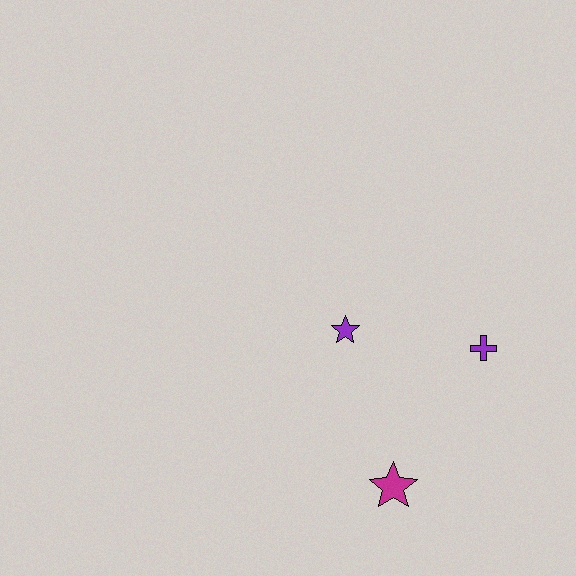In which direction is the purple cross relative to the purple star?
The purple cross is to the right of the purple star.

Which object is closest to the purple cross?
The purple star is closest to the purple cross.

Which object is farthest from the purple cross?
The magenta star is farthest from the purple cross.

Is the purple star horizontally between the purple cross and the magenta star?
No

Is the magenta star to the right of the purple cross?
No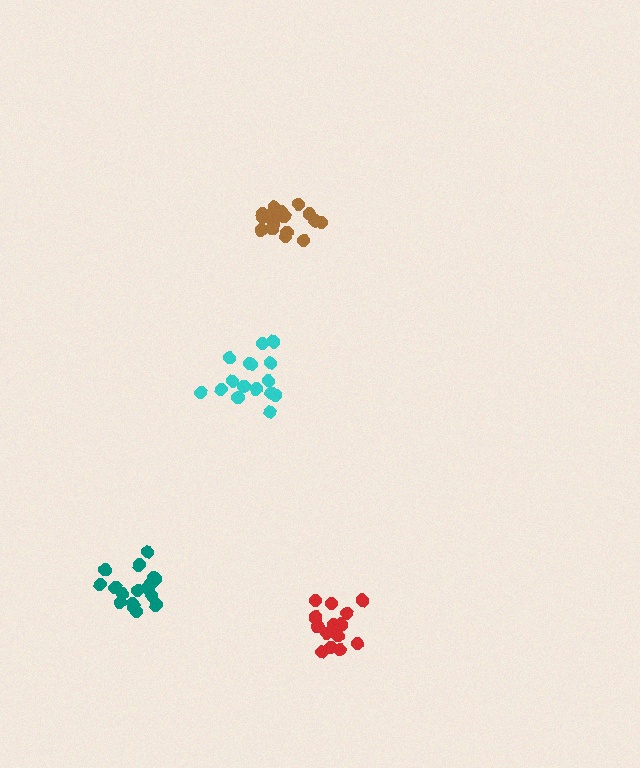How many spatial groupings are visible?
There are 4 spatial groupings.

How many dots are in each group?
Group 1: 17 dots, Group 2: 17 dots, Group 3: 19 dots, Group 4: 15 dots (68 total).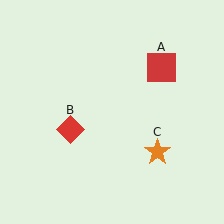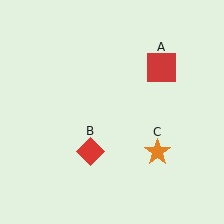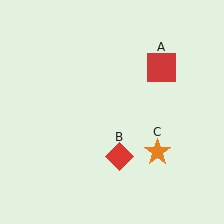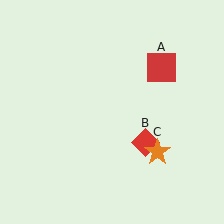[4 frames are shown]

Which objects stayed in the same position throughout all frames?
Red square (object A) and orange star (object C) remained stationary.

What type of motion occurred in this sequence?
The red diamond (object B) rotated counterclockwise around the center of the scene.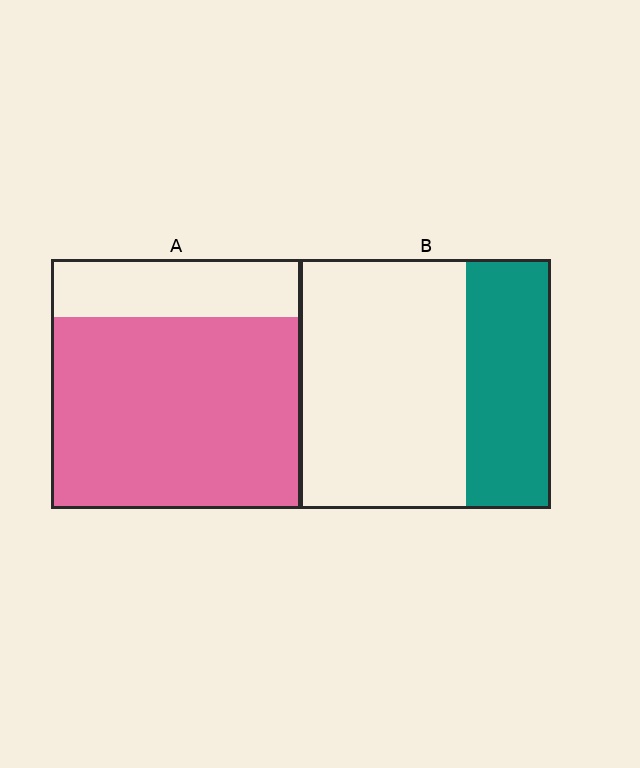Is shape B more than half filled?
No.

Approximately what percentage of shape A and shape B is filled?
A is approximately 75% and B is approximately 35%.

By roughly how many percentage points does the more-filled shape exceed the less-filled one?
By roughly 45 percentage points (A over B).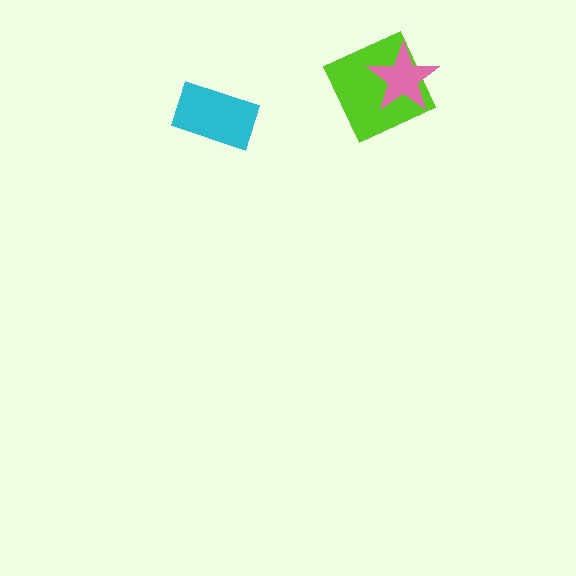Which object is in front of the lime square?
The pink star is in front of the lime square.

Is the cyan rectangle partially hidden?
No, no other shape covers it.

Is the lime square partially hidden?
Yes, it is partially covered by another shape.